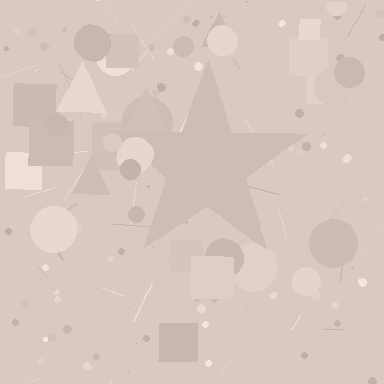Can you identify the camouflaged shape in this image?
The camouflaged shape is a star.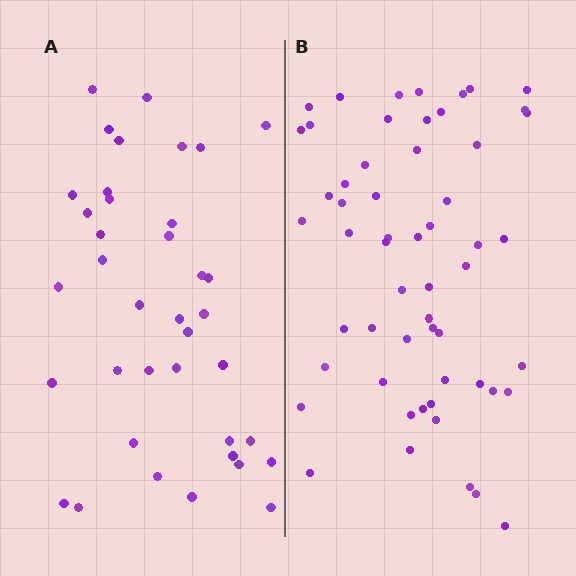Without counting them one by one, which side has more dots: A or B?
Region B (the right region) has more dots.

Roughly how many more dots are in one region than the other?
Region B has approximately 20 more dots than region A.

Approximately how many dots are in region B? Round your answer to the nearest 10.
About 60 dots. (The exact count is 56, which rounds to 60.)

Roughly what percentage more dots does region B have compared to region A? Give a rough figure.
About 45% more.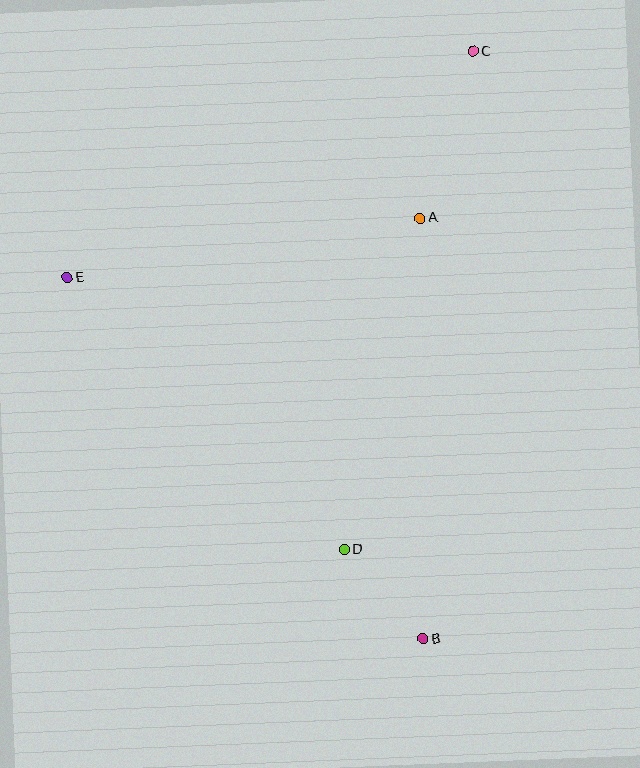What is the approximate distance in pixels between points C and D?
The distance between C and D is approximately 515 pixels.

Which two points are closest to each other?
Points B and D are closest to each other.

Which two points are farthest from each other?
Points B and C are farthest from each other.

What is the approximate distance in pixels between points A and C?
The distance between A and C is approximately 175 pixels.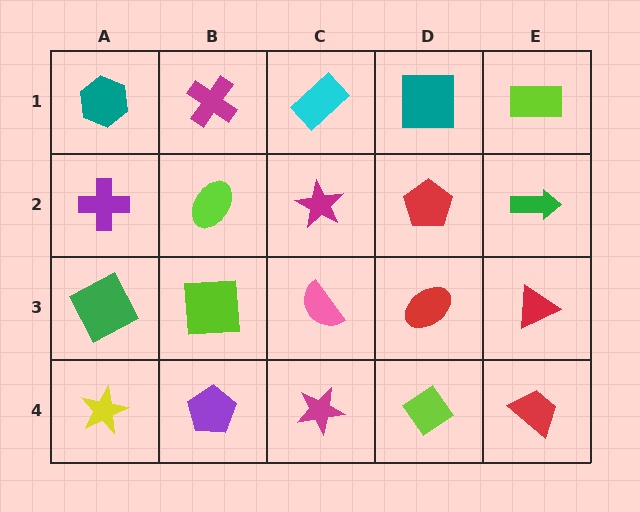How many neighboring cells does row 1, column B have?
3.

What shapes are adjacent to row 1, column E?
A green arrow (row 2, column E), a teal square (row 1, column D).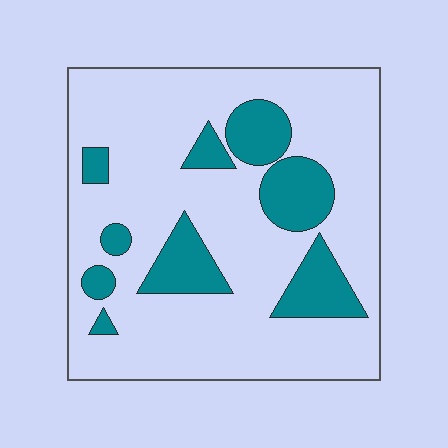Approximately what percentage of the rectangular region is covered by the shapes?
Approximately 20%.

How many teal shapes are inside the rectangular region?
9.